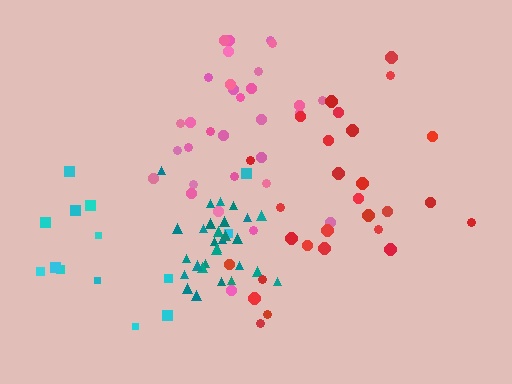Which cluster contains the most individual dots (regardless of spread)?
Pink (31).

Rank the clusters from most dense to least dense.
teal, pink, red, cyan.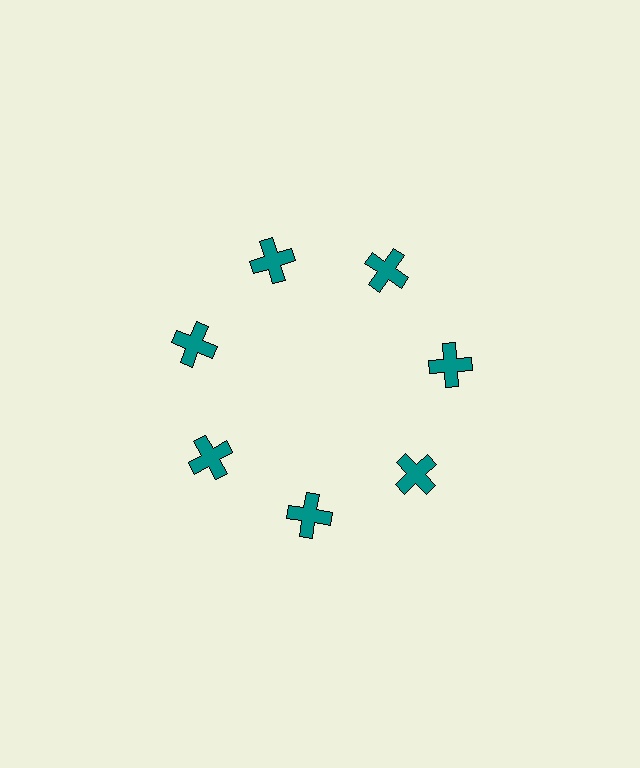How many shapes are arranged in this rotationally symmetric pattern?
There are 7 shapes, arranged in 7 groups of 1.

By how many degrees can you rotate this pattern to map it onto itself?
The pattern maps onto itself every 51 degrees of rotation.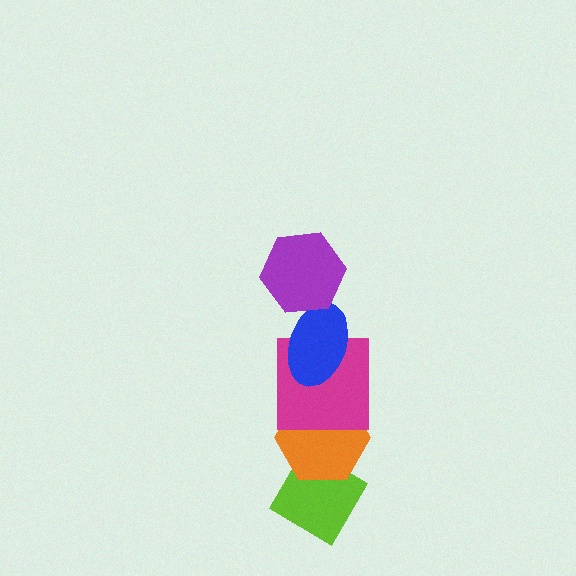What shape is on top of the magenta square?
The blue ellipse is on top of the magenta square.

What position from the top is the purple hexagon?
The purple hexagon is 1st from the top.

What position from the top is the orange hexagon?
The orange hexagon is 4th from the top.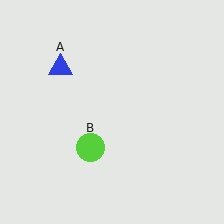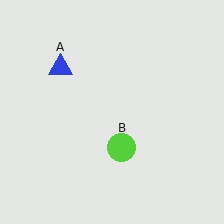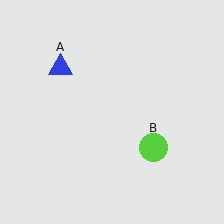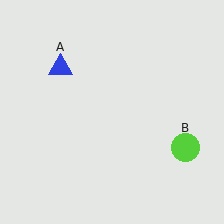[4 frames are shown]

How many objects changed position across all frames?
1 object changed position: lime circle (object B).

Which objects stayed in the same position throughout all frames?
Blue triangle (object A) remained stationary.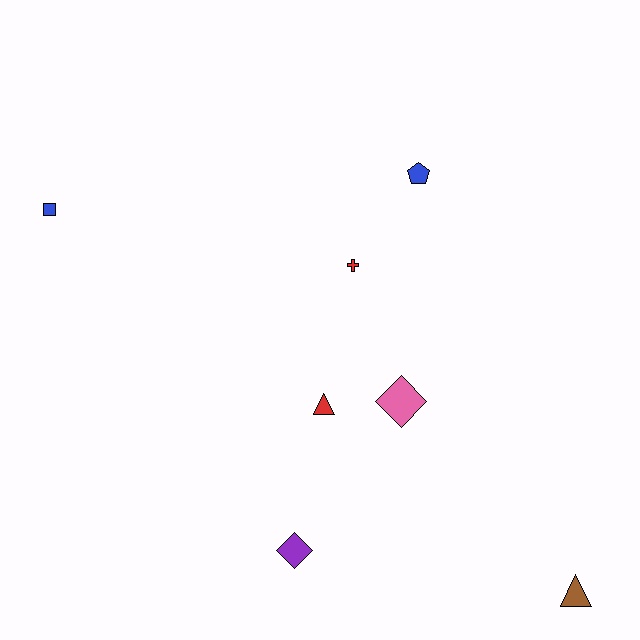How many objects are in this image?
There are 7 objects.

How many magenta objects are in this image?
There are no magenta objects.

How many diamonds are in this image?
There are 2 diamonds.